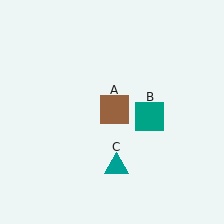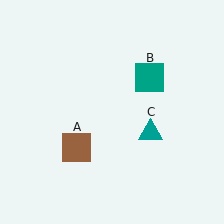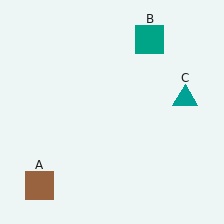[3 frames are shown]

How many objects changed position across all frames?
3 objects changed position: brown square (object A), teal square (object B), teal triangle (object C).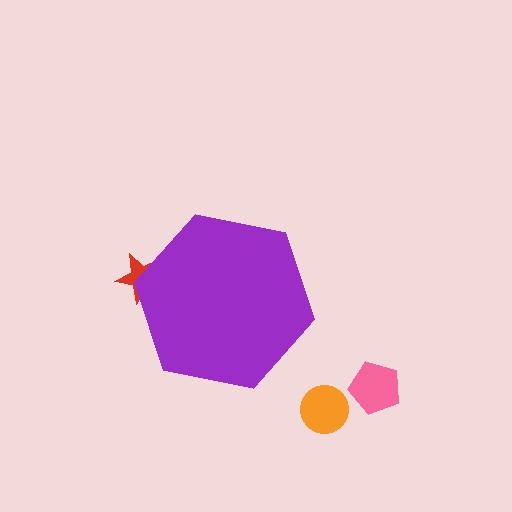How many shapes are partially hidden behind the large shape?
1 shape is partially hidden.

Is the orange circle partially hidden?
No, the orange circle is fully visible.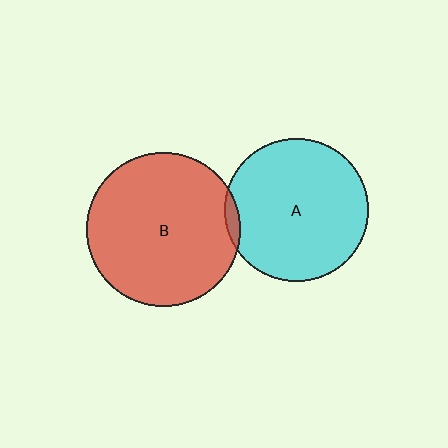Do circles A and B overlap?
Yes.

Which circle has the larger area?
Circle B (red).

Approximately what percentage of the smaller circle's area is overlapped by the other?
Approximately 5%.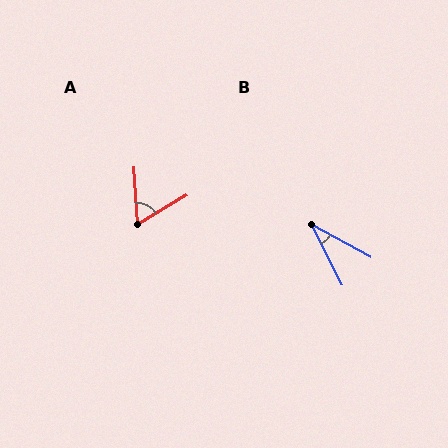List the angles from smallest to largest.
B (34°), A (63°).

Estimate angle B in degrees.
Approximately 34 degrees.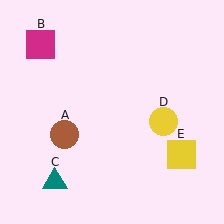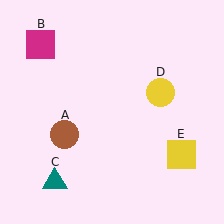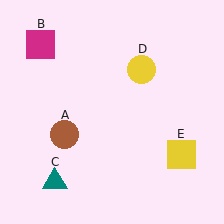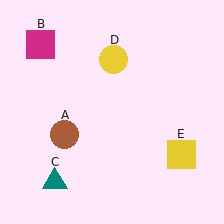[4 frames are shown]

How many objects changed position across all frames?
1 object changed position: yellow circle (object D).